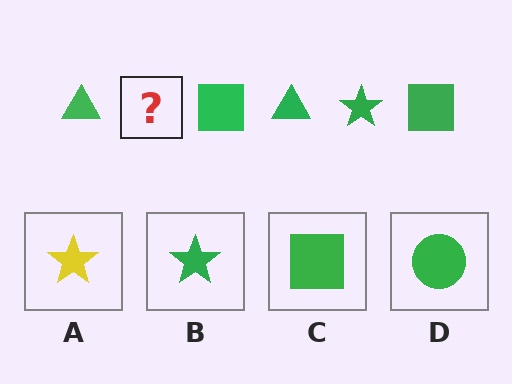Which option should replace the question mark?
Option B.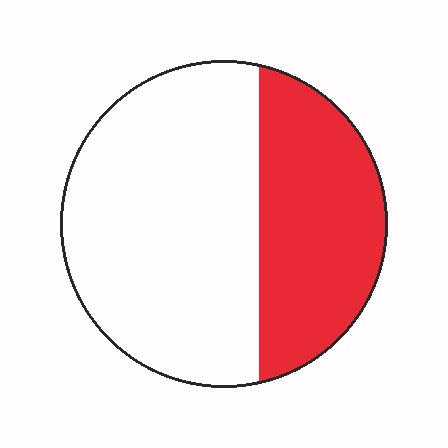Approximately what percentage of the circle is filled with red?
Approximately 35%.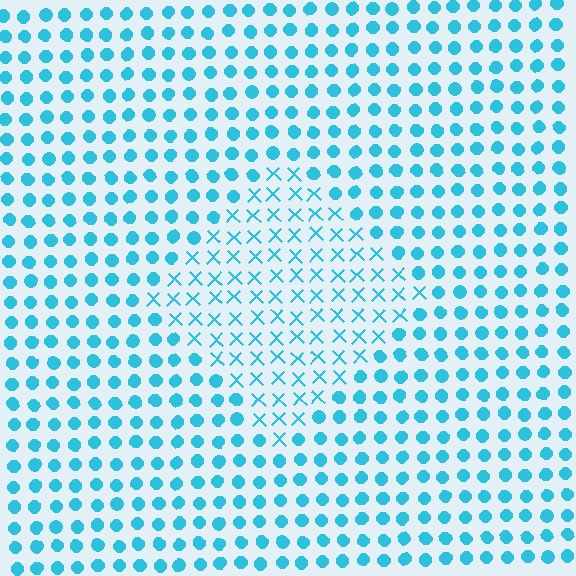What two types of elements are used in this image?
The image uses X marks inside the diamond region and circles outside it.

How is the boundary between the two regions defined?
The boundary is defined by a change in element shape: X marks inside vs. circles outside. All elements share the same color and spacing.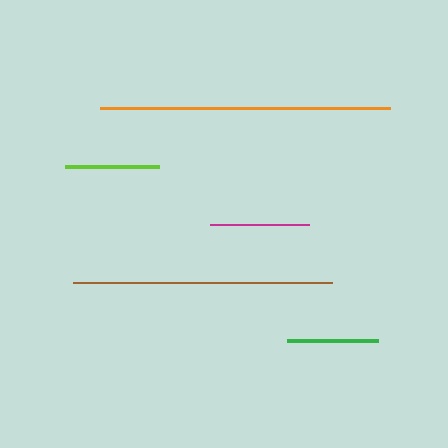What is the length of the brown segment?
The brown segment is approximately 259 pixels long.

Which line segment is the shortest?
The green line is the shortest at approximately 91 pixels.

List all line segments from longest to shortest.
From longest to shortest: orange, brown, magenta, lime, green.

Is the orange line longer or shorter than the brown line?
The orange line is longer than the brown line.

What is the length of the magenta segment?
The magenta segment is approximately 99 pixels long.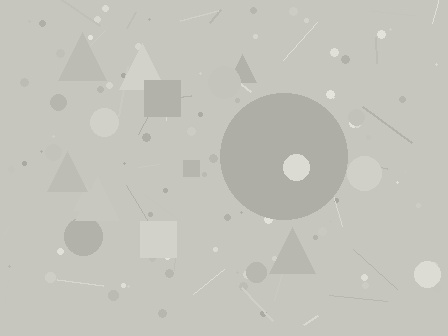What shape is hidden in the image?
A circle is hidden in the image.